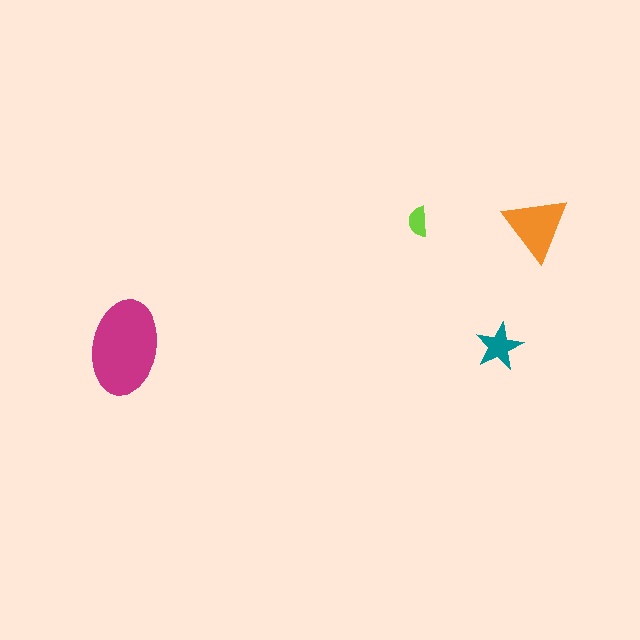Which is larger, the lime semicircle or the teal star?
The teal star.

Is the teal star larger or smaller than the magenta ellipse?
Smaller.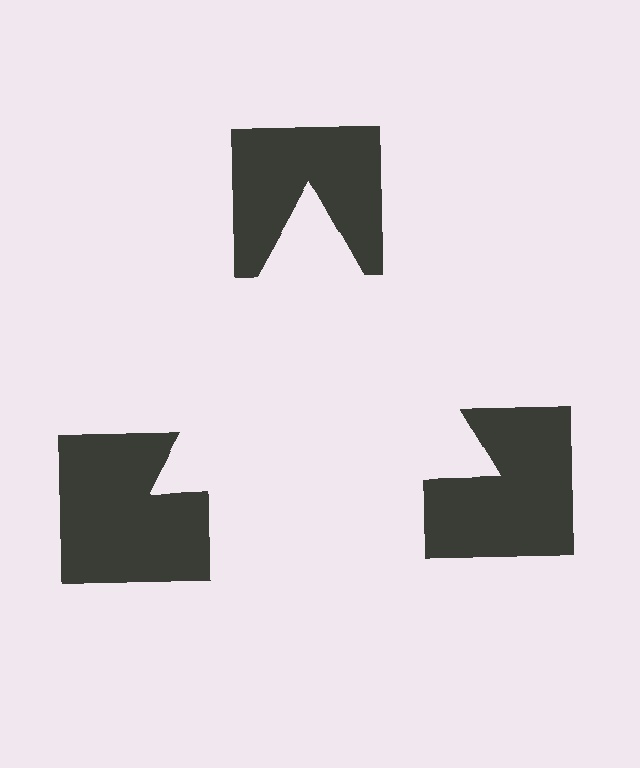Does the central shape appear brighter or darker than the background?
It typically appears slightly brighter than the background, even though no actual brightness change is drawn.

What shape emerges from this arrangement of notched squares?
An illusory triangle — its edges are inferred from the aligned wedge cuts in the notched squares, not physically drawn.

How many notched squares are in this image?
There are 3 — one at each vertex of the illusory triangle.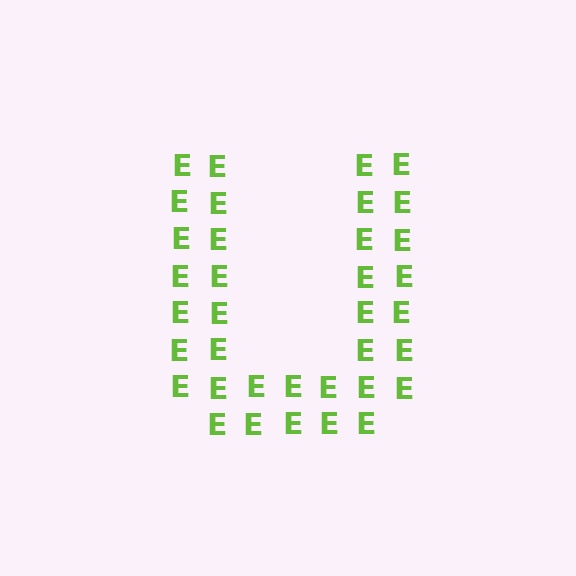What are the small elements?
The small elements are letter E's.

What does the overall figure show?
The overall figure shows the letter U.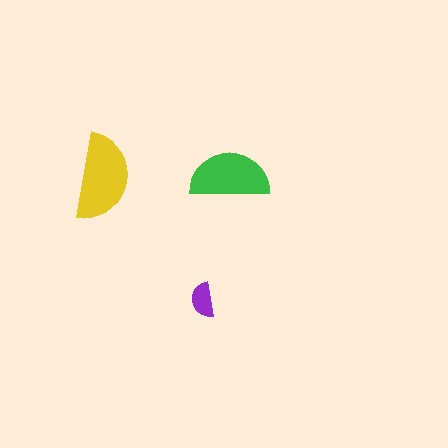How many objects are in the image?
There are 3 objects in the image.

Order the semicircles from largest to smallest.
the yellow one, the green one, the purple one.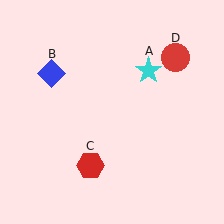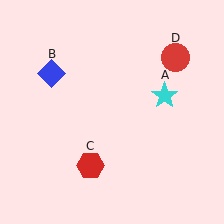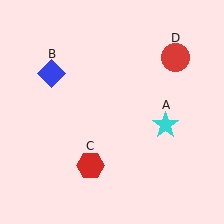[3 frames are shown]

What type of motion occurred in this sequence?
The cyan star (object A) rotated clockwise around the center of the scene.